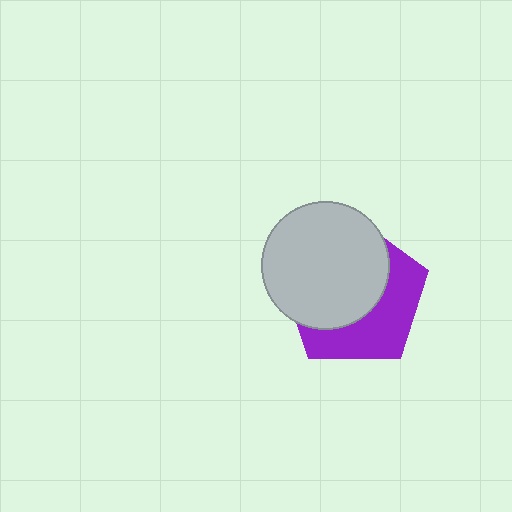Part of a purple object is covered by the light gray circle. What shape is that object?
It is a pentagon.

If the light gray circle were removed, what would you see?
You would see the complete purple pentagon.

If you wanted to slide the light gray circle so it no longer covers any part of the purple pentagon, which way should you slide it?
Slide it toward the upper-left — that is the most direct way to separate the two shapes.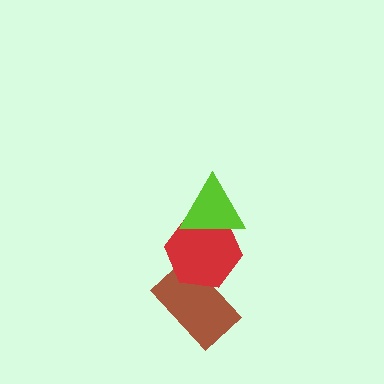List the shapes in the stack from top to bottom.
From top to bottom: the lime triangle, the red hexagon, the brown rectangle.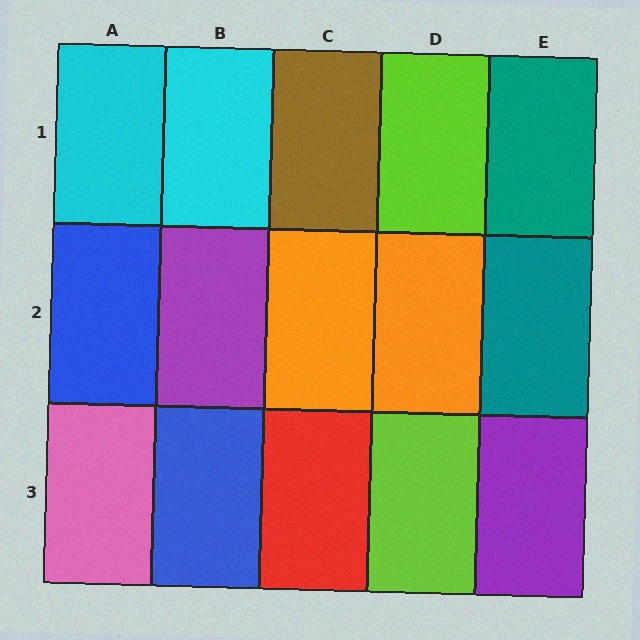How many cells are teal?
2 cells are teal.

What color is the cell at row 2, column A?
Blue.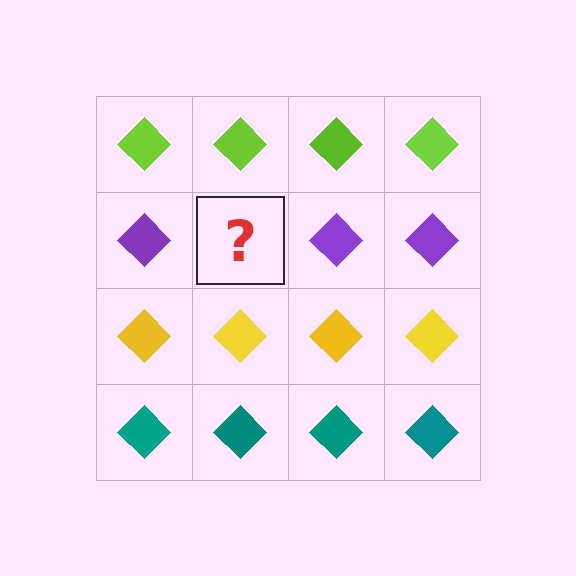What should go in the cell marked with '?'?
The missing cell should contain a purple diamond.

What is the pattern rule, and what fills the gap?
The rule is that each row has a consistent color. The gap should be filled with a purple diamond.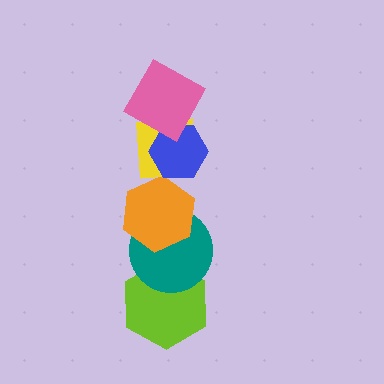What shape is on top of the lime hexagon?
The teal circle is on top of the lime hexagon.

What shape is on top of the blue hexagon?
The pink square is on top of the blue hexagon.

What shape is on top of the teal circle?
The orange hexagon is on top of the teal circle.